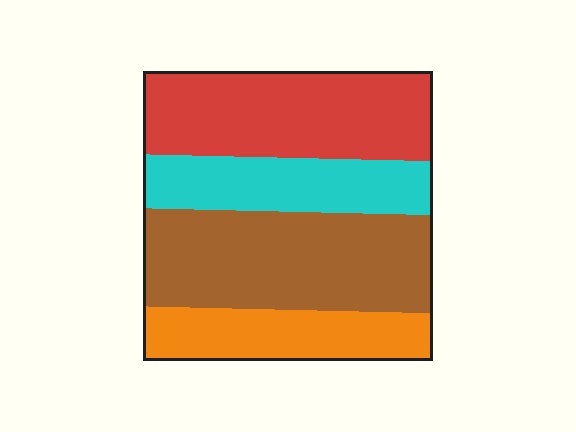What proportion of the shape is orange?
Orange takes up about one sixth (1/6) of the shape.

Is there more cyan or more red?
Red.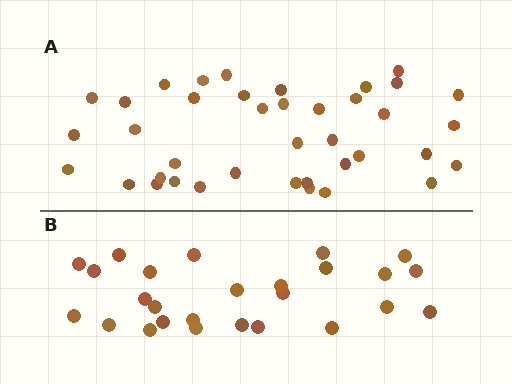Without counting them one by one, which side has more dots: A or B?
Region A (the top region) has more dots.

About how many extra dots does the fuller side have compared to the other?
Region A has approximately 15 more dots than region B.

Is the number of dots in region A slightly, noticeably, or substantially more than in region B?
Region A has substantially more. The ratio is roughly 1.5 to 1.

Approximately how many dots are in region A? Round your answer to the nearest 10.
About 40 dots. (The exact count is 39, which rounds to 40.)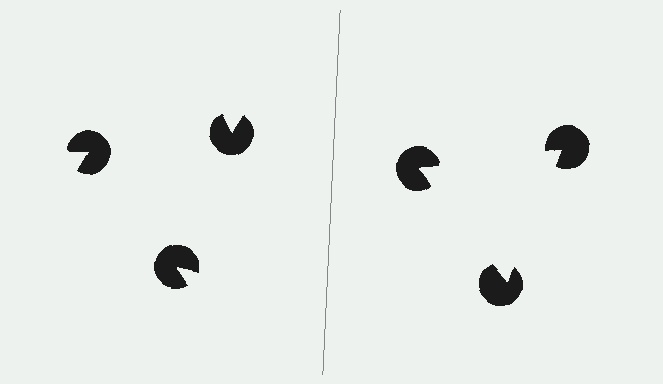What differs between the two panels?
The pac-man discs are positioned identically on both sides; only the wedge orientations differ. On the right they align to a triangle; on the left they are misaligned.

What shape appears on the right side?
An illusory triangle.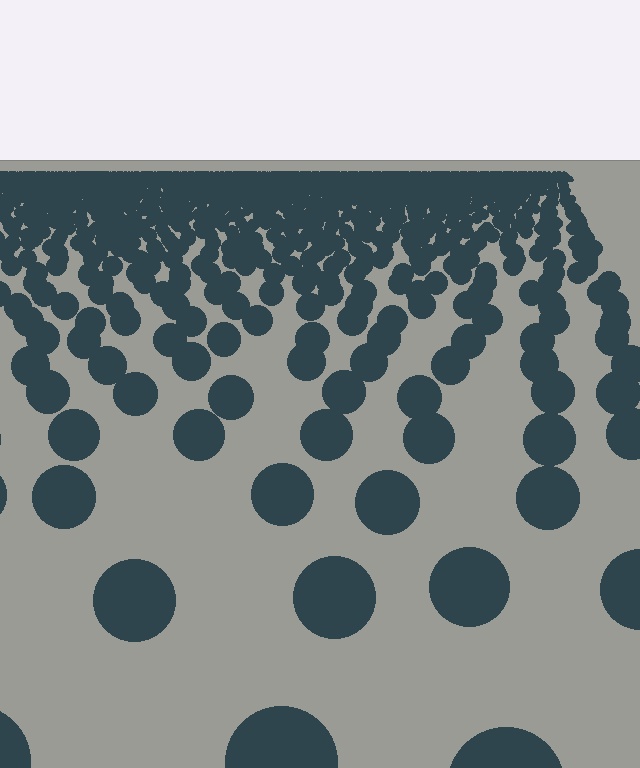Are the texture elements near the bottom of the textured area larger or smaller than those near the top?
Larger. Near the bottom, elements are closer to the viewer and appear at a bigger on-screen size.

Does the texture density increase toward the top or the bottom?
Density increases toward the top.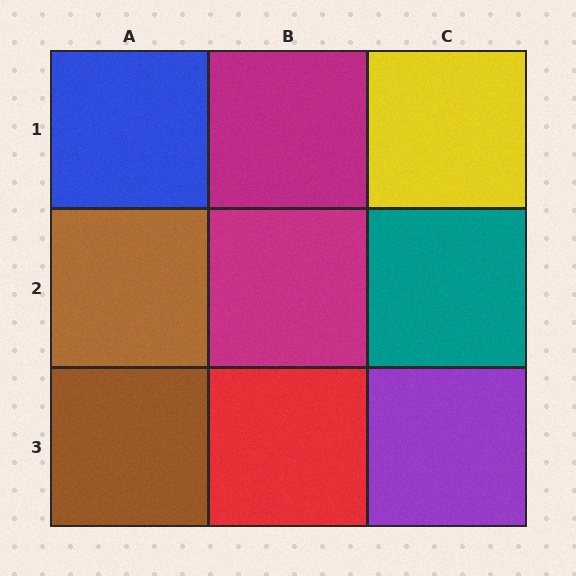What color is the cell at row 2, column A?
Brown.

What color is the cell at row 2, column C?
Teal.